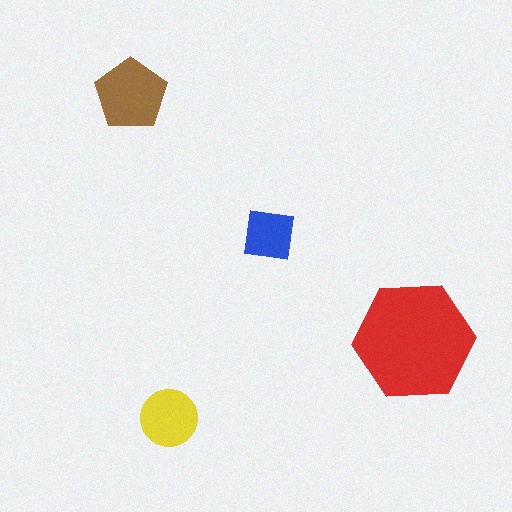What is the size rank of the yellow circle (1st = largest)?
3rd.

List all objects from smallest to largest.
The blue square, the yellow circle, the brown pentagon, the red hexagon.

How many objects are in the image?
There are 4 objects in the image.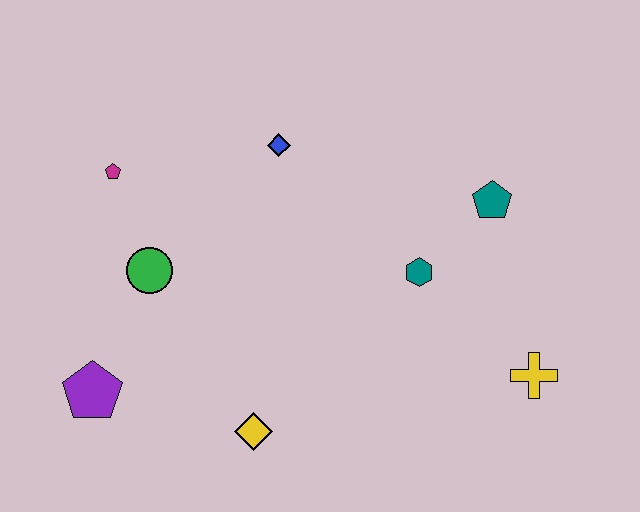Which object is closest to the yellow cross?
The teal hexagon is closest to the yellow cross.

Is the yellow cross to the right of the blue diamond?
Yes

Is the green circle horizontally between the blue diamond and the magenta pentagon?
Yes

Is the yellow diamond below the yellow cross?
Yes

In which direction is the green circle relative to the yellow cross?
The green circle is to the left of the yellow cross.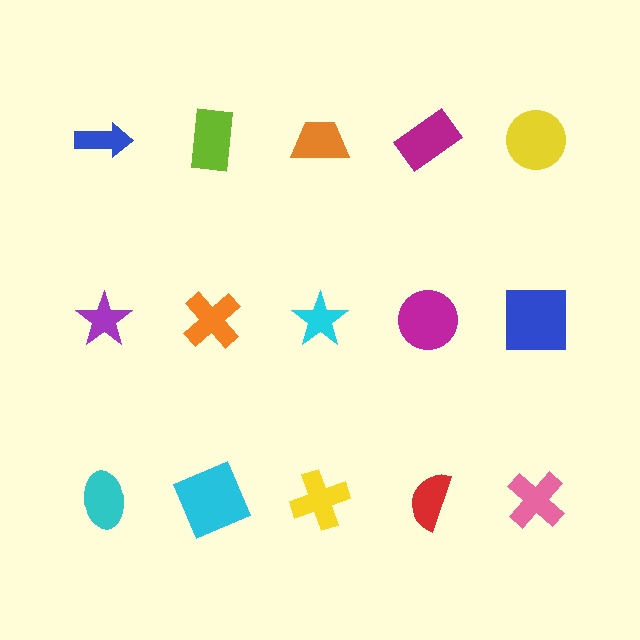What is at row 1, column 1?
A blue arrow.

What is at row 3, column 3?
A yellow cross.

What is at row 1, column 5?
A yellow circle.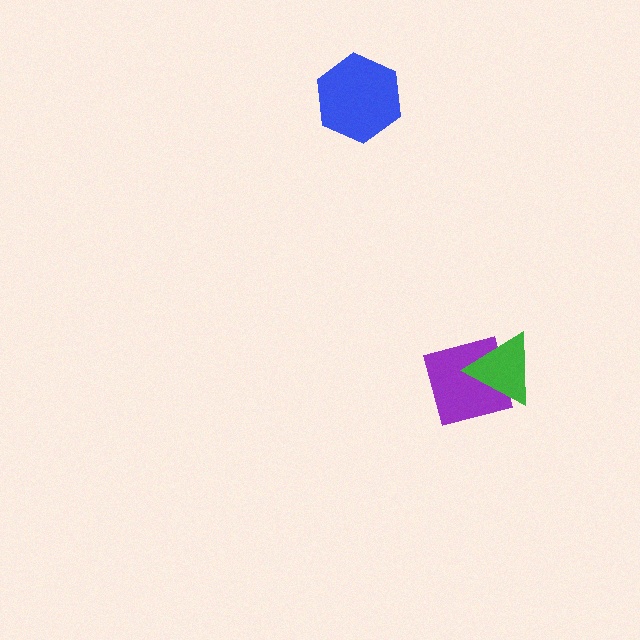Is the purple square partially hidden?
Yes, it is partially covered by another shape.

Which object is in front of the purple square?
The green triangle is in front of the purple square.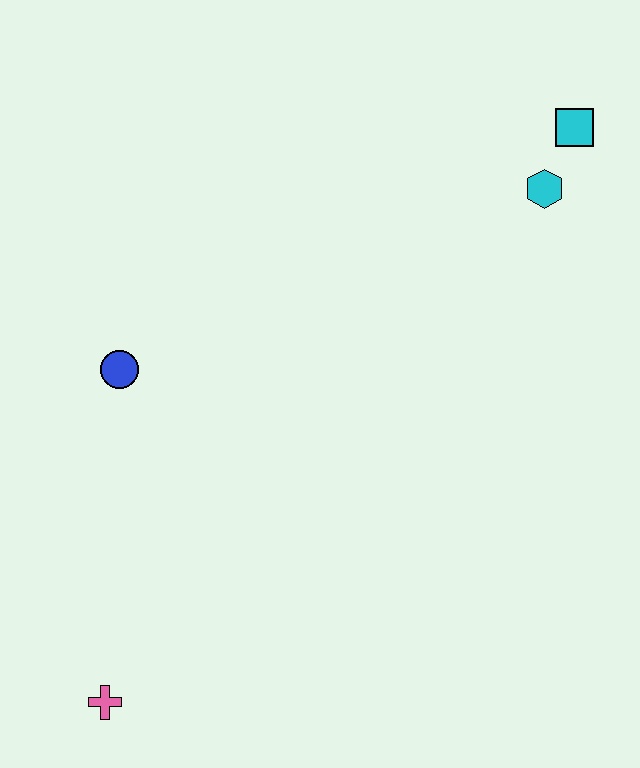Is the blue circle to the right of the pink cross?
Yes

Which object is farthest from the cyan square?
The pink cross is farthest from the cyan square.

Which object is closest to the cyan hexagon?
The cyan square is closest to the cyan hexagon.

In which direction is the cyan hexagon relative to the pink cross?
The cyan hexagon is above the pink cross.